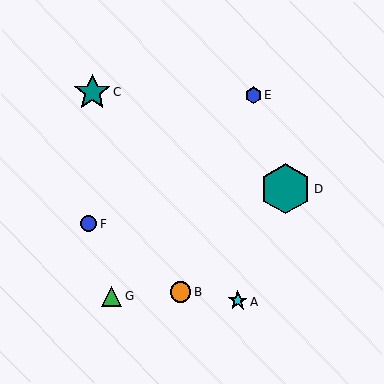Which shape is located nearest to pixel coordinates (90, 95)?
The teal star (labeled C) at (92, 92) is nearest to that location.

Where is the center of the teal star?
The center of the teal star is at (92, 92).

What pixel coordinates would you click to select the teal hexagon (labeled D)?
Click at (286, 189) to select the teal hexagon D.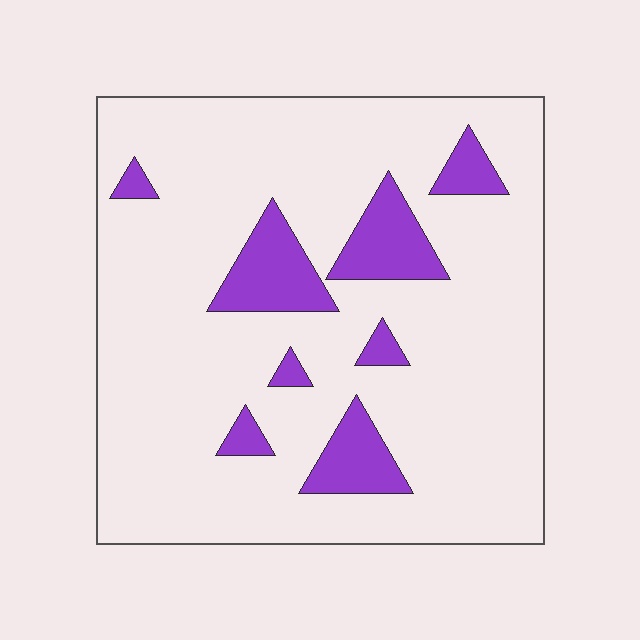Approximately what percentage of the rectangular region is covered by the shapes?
Approximately 15%.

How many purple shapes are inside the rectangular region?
8.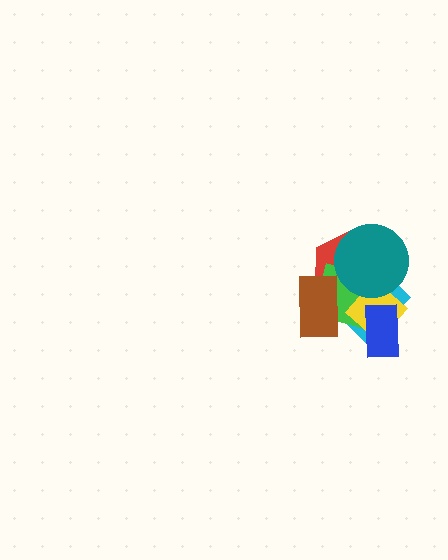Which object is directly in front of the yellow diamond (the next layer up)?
The teal circle is directly in front of the yellow diamond.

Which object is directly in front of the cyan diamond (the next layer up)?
The green diamond is directly in front of the cyan diamond.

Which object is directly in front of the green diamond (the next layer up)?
The yellow diamond is directly in front of the green diamond.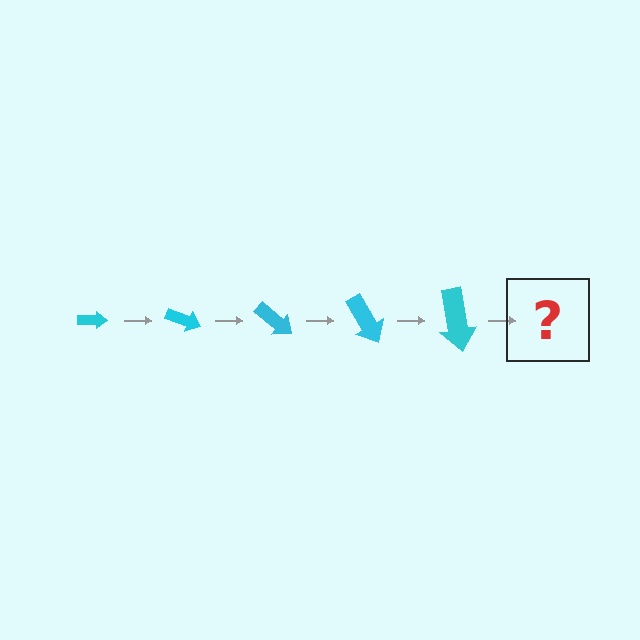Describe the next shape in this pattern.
It should be an arrow, larger than the previous one and rotated 100 degrees from the start.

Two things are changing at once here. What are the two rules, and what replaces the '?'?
The two rules are that the arrow grows larger each step and it rotates 20 degrees each step. The '?' should be an arrow, larger than the previous one and rotated 100 degrees from the start.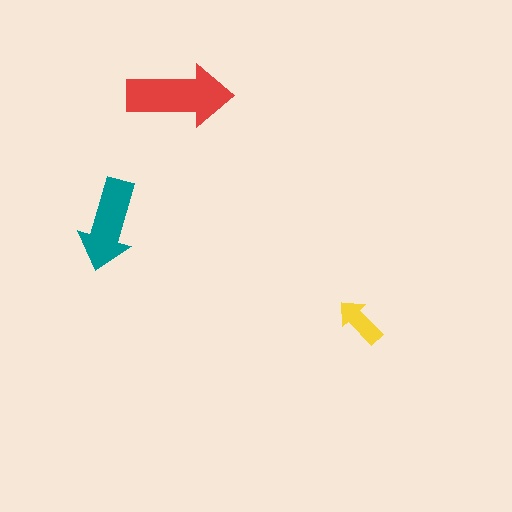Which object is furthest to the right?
The yellow arrow is rightmost.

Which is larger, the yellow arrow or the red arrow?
The red one.